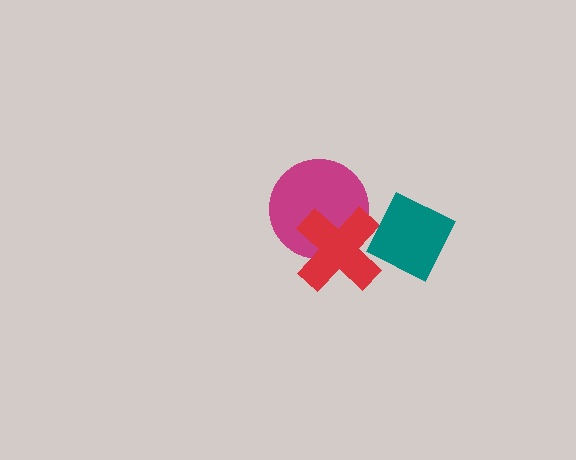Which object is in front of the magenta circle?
The red cross is in front of the magenta circle.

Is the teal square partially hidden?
No, no other shape covers it.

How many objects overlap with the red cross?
1 object overlaps with the red cross.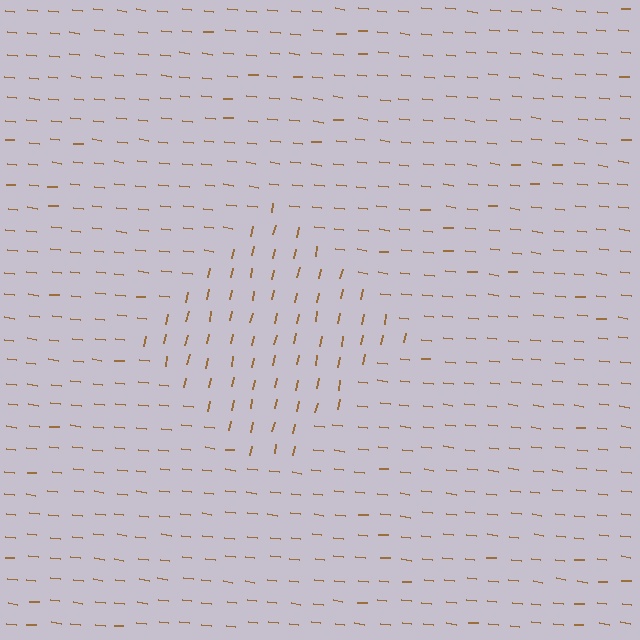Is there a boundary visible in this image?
Yes, there is a texture boundary formed by a change in line orientation.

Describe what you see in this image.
The image is filled with small brown line segments. A diamond region in the image has lines oriented differently from the surrounding lines, creating a visible texture boundary.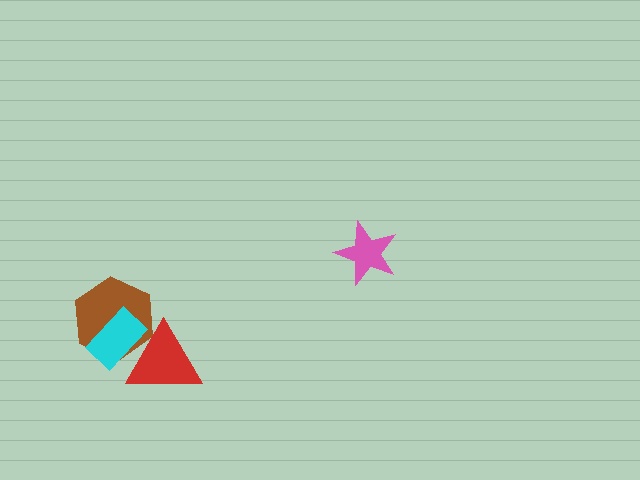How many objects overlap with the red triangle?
2 objects overlap with the red triangle.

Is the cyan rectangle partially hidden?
Yes, it is partially covered by another shape.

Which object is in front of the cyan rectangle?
The red triangle is in front of the cyan rectangle.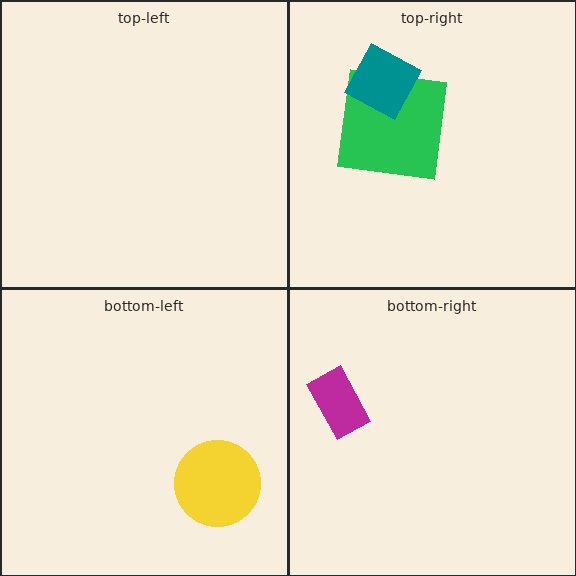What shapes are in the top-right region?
The green square, the teal diamond.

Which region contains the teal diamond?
The top-right region.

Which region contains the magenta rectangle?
The bottom-right region.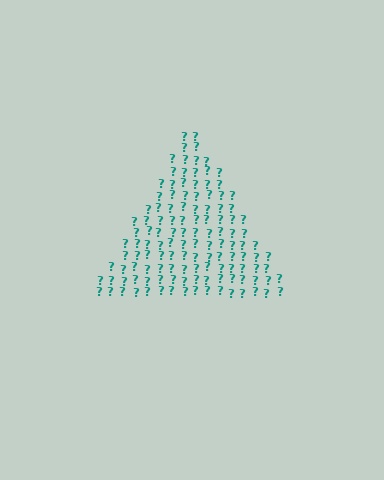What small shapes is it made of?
It is made of small question marks.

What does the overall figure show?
The overall figure shows a triangle.